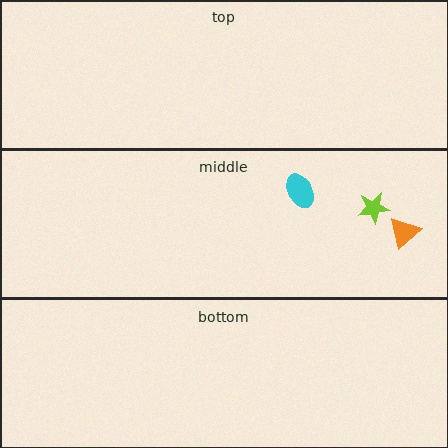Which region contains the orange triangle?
The middle region.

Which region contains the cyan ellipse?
The middle region.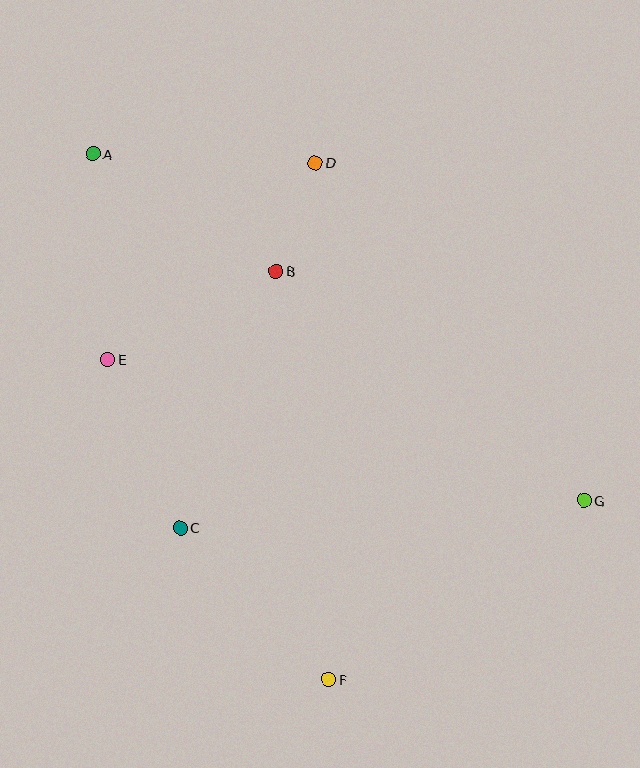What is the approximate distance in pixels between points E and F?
The distance between E and F is approximately 389 pixels.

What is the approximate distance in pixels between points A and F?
The distance between A and F is approximately 577 pixels.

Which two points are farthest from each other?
Points A and G are farthest from each other.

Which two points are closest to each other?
Points B and D are closest to each other.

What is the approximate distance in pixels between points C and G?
The distance between C and G is approximately 405 pixels.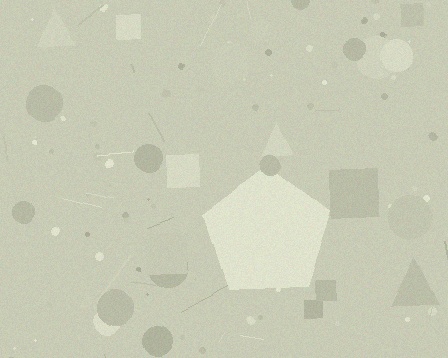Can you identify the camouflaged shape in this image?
The camouflaged shape is a pentagon.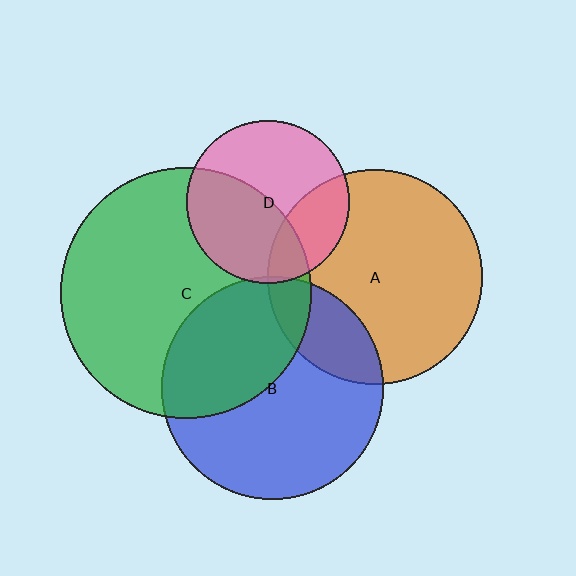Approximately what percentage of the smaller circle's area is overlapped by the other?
Approximately 10%.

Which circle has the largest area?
Circle C (green).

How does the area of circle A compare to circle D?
Approximately 1.8 times.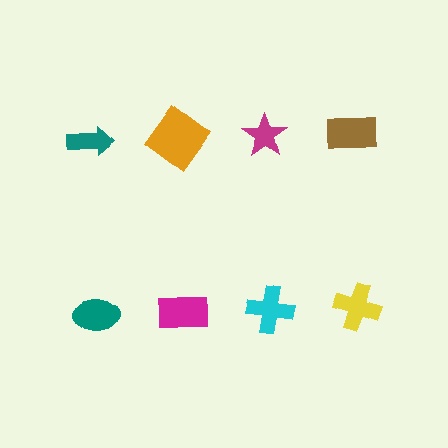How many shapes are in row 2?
4 shapes.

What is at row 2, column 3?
A cyan cross.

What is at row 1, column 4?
A brown rectangle.